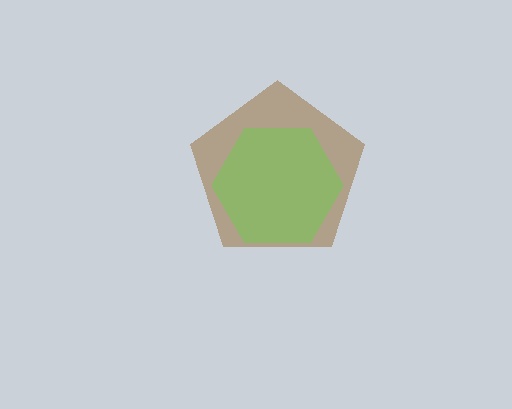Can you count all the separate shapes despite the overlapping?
Yes, there are 2 separate shapes.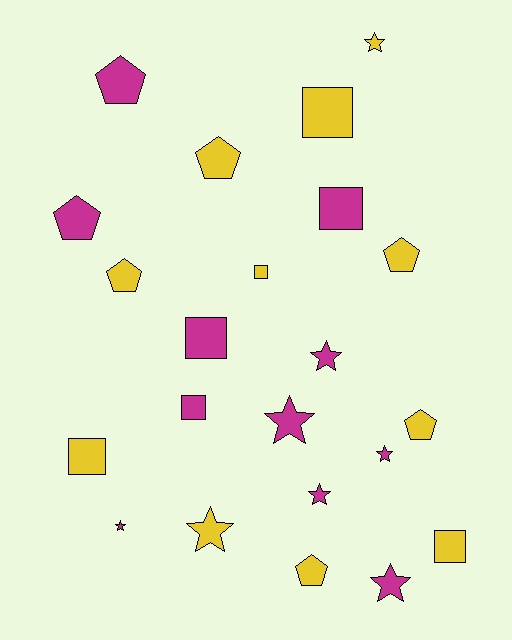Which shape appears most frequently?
Star, with 8 objects.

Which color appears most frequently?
Magenta, with 11 objects.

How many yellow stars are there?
There are 2 yellow stars.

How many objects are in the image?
There are 22 objects.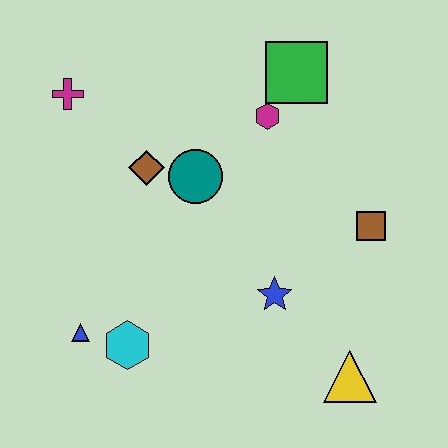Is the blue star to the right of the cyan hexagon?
Yes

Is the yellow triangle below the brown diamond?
Yes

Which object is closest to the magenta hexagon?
The green square is closest to the magenta hexagon.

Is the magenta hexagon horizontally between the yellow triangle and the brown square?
No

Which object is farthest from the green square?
The blue triangle is farthest from the green square.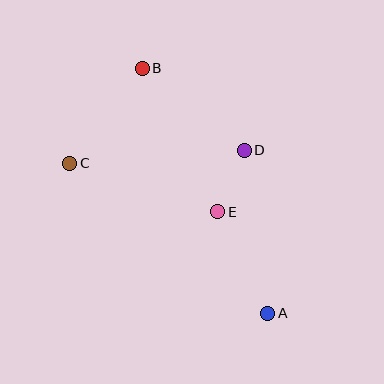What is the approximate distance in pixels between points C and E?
The distance between C and E is approximately 156 pixels.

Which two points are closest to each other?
Points D and E are closest to each other.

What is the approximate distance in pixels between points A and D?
The distance between A and D is approximately 165 pixels.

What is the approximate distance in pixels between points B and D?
The distance between B and D is approximately 131 pixels.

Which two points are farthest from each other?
Points A and B are farthest from each other.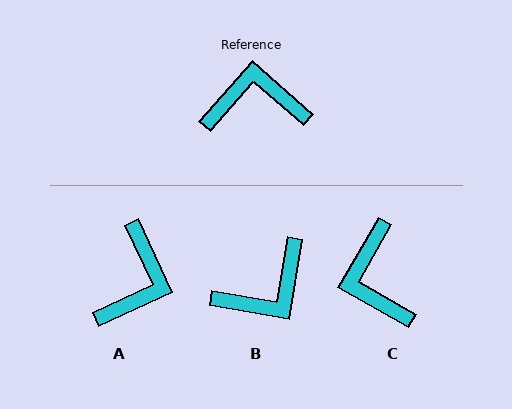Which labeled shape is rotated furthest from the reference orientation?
B, about 149 degrees away.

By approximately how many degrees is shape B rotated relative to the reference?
Approximately 149 degrees clockwise.